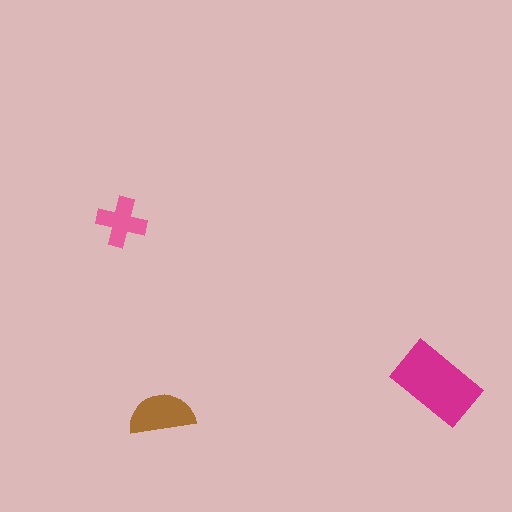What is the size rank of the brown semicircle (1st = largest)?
2nd.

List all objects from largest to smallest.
The magenta rectangle, the brown semicircle, the pink cross.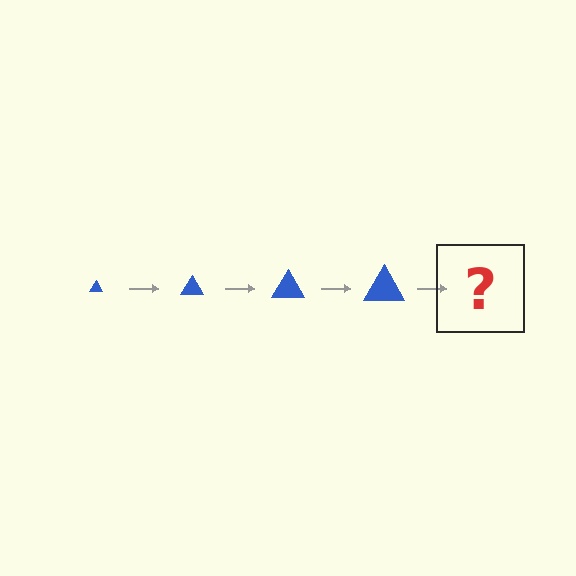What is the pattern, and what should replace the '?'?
The pattern is that the triangle gets progressively larger each step. The '?' should be a blue triangle, larger than the previous one.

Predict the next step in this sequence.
The next step is a blue triangle, larger than the previous one.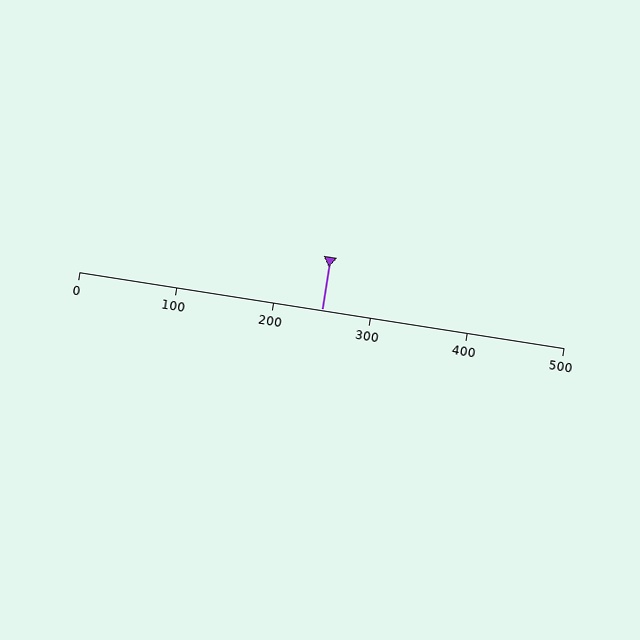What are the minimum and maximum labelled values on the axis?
The axis runs from 0 to 500.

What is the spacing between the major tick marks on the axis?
The major ticks are spaced 100 apart.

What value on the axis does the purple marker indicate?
The marker indicates approximately 250.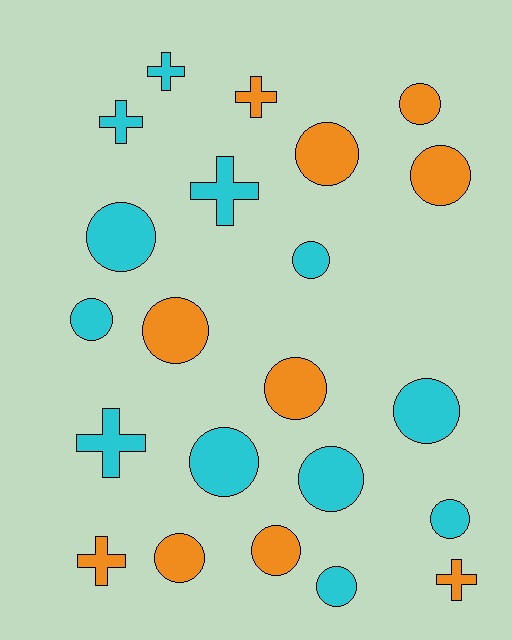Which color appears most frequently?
Cyan, with 12 objects.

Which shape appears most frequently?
Circle, with 15 objects.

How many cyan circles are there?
There are 8 cyan circles.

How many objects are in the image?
There are 22 objects.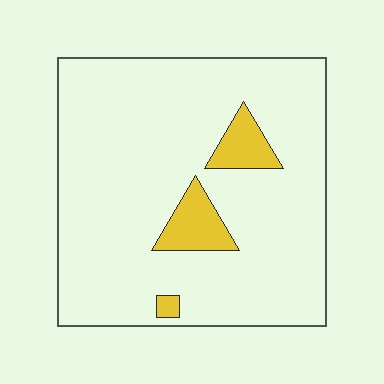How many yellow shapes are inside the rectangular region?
3.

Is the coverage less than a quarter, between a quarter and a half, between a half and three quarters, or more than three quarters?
Less than a quarter.